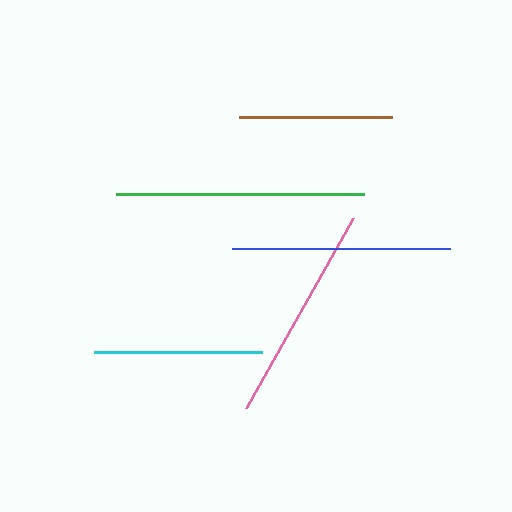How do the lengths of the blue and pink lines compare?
The blue and pink lines are approximately the same length.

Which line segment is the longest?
The green line is the longest at approximately 248 pixels.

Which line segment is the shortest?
The brown line is the shortest at approximately 153 pixels.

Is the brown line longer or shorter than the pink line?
The pink line is longer than the brown line.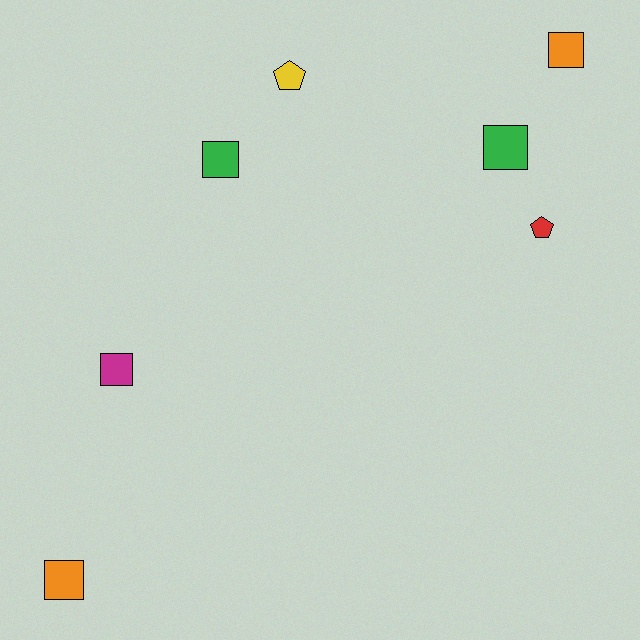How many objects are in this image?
There are 7 objects.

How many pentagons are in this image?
There are 2 pentagons.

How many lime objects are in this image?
There are no lime objects.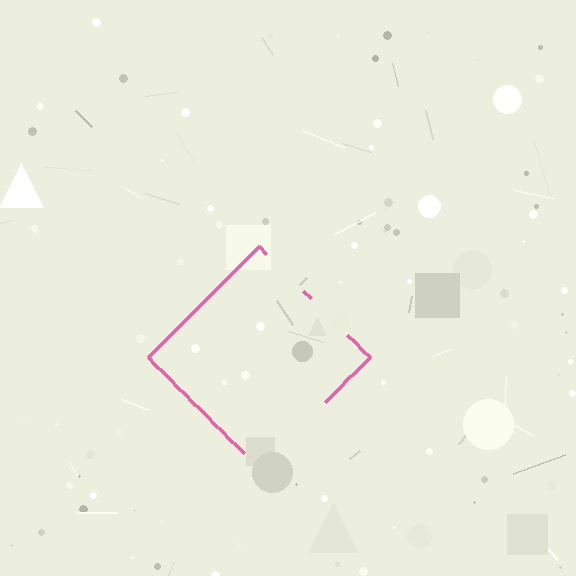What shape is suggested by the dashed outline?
The dashed outline suggests a diamond.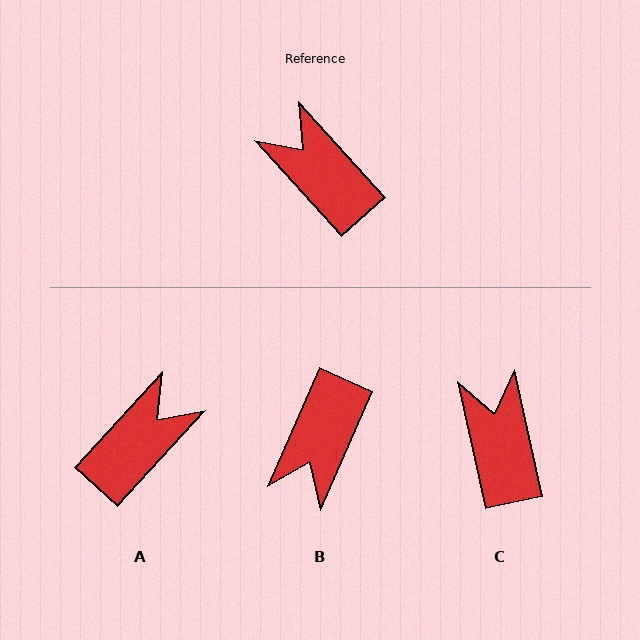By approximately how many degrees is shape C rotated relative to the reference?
Approximately 30 degrees clockwise.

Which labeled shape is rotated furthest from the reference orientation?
B, about 114 degrees away.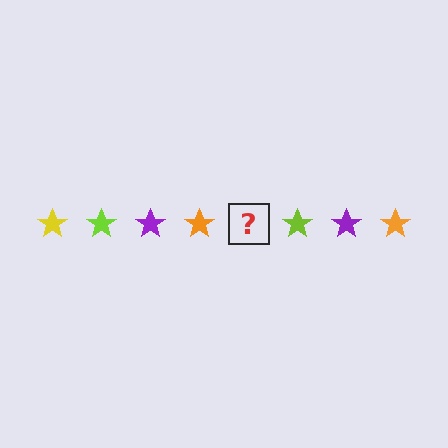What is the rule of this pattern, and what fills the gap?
The rule is that the pattern cycles through yellow, lime, purple, orange stars. The gap should be filled with a yellow star.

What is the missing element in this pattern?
The missing element is a yellow star.